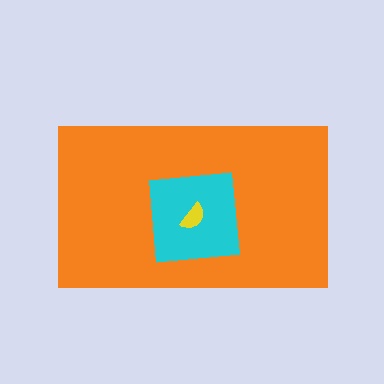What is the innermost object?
The yellow semicircle.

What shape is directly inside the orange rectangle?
The cyan square.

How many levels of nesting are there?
3.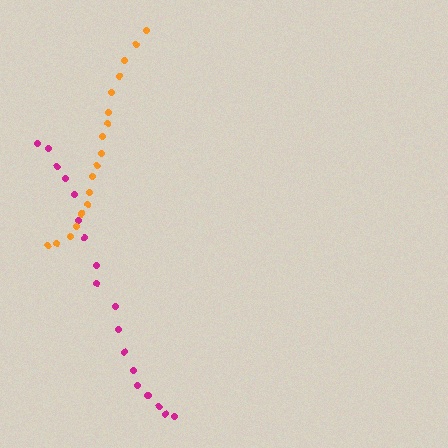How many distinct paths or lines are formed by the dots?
There are 2 distinct paths.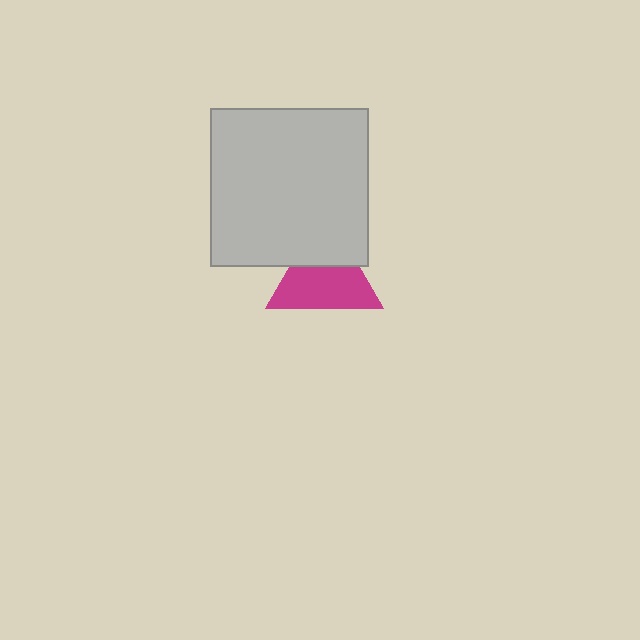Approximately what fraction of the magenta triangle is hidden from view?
Roughly 35% of the magenta triangle is hidden behind the light gray square.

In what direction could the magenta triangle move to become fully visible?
The magenta triangle could move down. That would shift it out from behind the light gray square entirely.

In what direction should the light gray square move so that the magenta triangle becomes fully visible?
The light gray square should move up. That is the shortest direction to clear the overlap and leave the magenta triangle fully visible.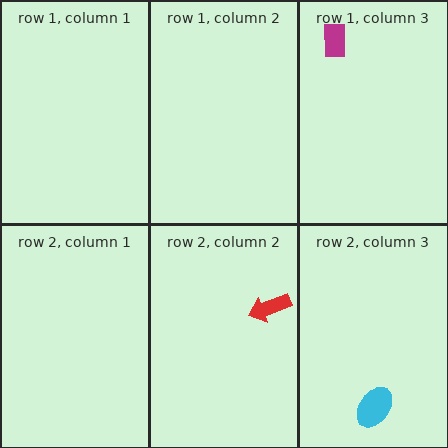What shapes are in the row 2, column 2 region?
The red arrow.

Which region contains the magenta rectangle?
The row 1, column 3 region.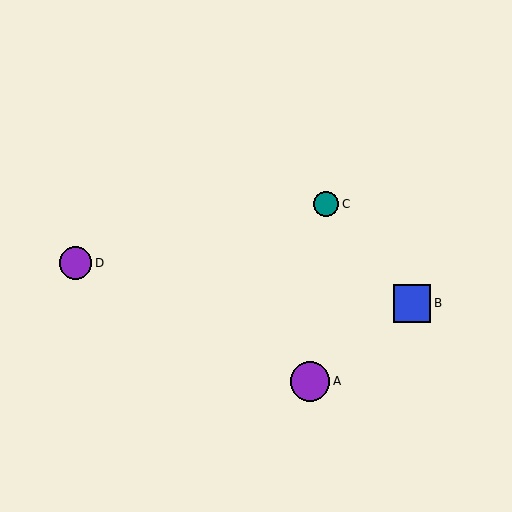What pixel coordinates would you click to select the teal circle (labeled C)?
Click at (326, 204) to select the teal circle C.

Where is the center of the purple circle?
The center of the purple circle is at (75, 263).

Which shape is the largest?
The purple circle (labeled A) is the largest.